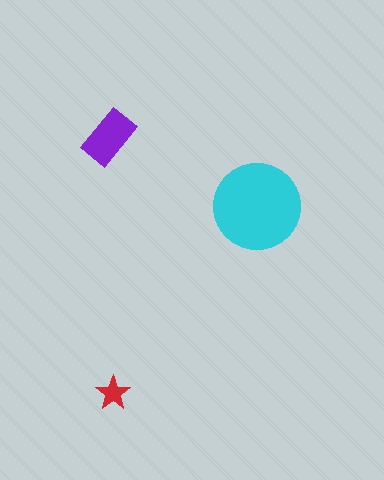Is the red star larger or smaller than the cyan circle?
Smaller.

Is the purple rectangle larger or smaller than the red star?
Larger.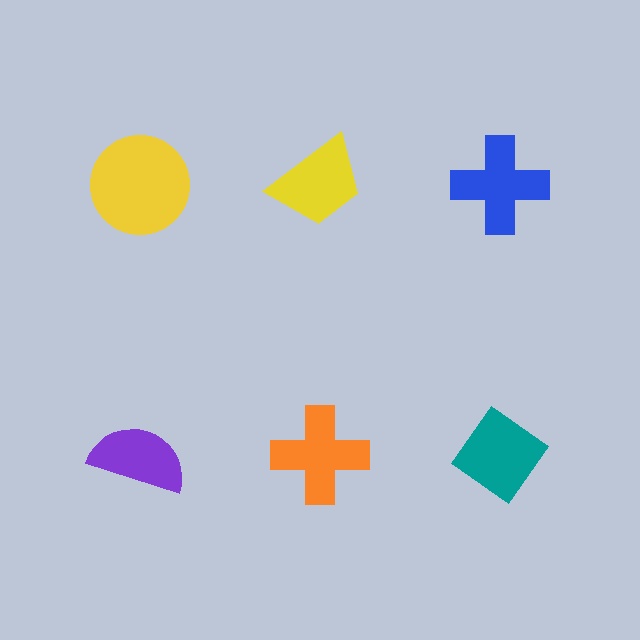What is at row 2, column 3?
A teal diamond.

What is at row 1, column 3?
A blue cross.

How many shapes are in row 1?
3 shapes.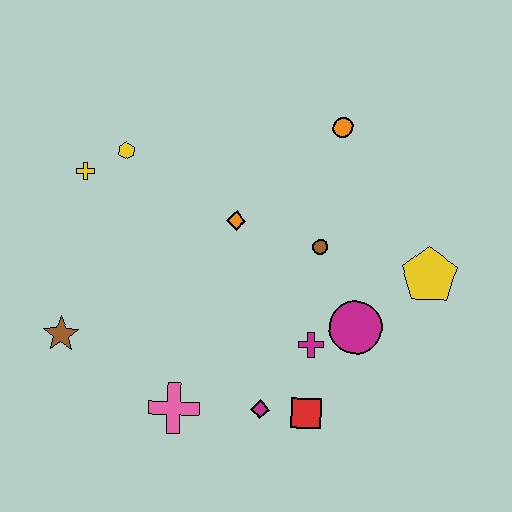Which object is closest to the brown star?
The pink cross is closest to the brown star.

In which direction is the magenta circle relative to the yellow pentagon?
The magenta circle is to the left of the yellow pentagon.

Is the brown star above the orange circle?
No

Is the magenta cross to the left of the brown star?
No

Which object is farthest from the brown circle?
The brown star is farthest from the brown circle.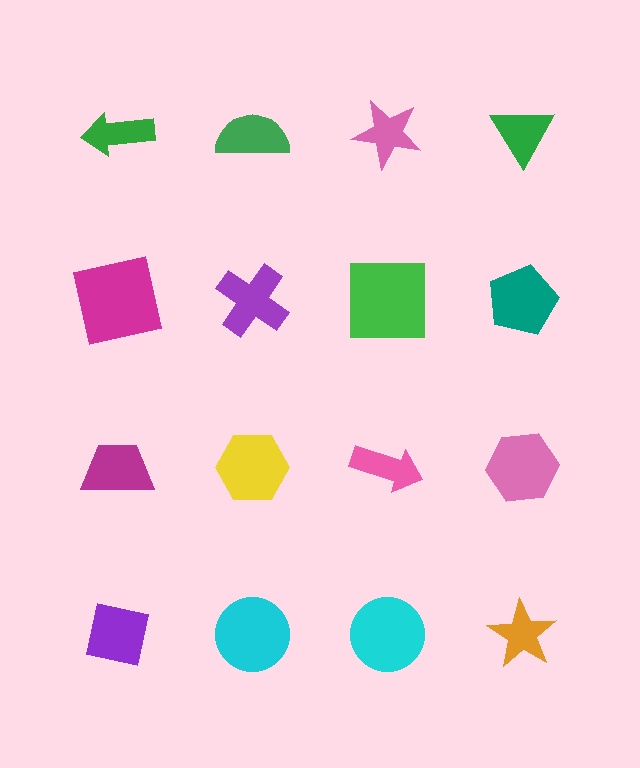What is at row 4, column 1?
A purple square.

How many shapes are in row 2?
4 shapes.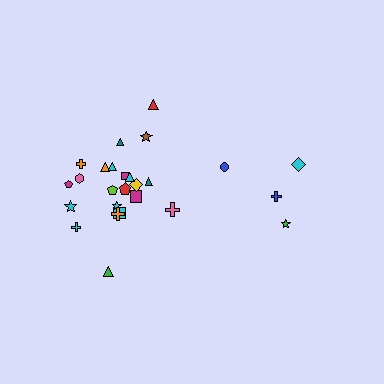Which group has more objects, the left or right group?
The left group.